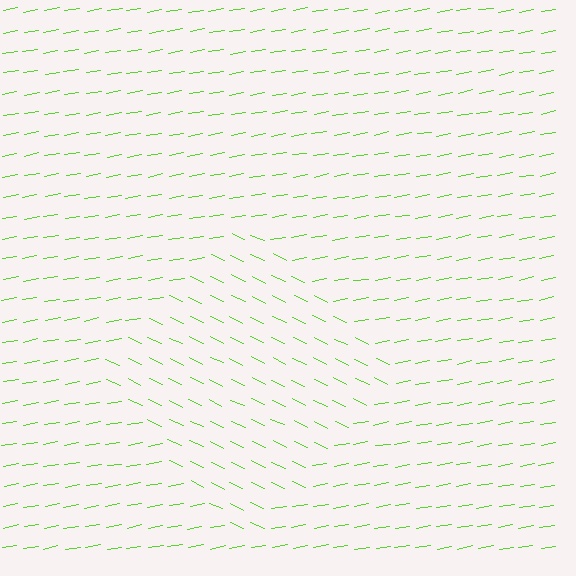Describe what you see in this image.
The image is filled with small lime line segments. A diamond region in the image has lines oriented differently from the surrounding lines, creating a visible texture boundary.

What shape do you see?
I see a diamond.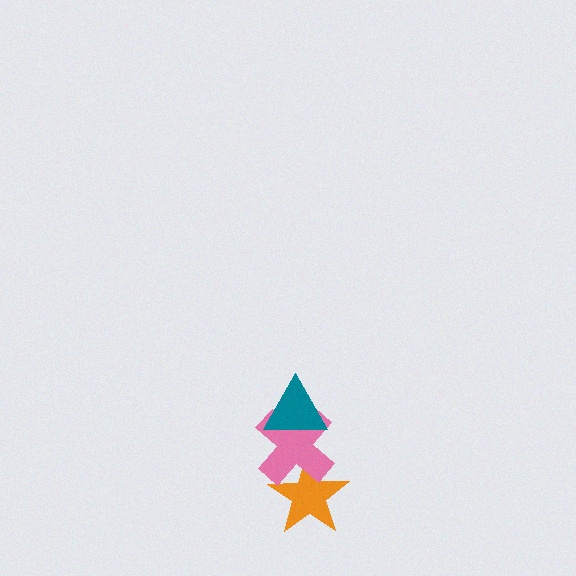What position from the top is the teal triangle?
The teal triangle is 1st from the top.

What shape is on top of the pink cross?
The teal triangle is on top of the pink cross.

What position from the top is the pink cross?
The pink cross is 2nd from the top.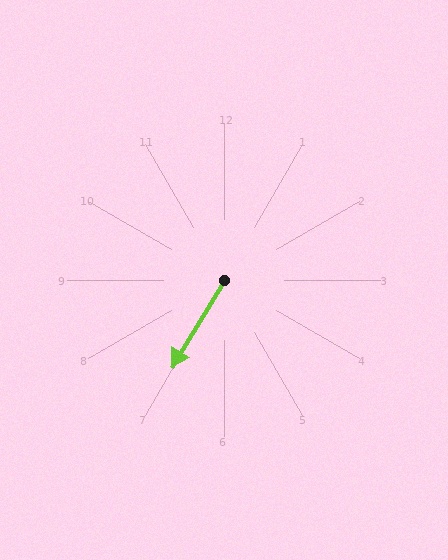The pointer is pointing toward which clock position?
Roughly 7 o'clock.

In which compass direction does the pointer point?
Southwest.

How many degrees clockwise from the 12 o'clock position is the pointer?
Approximately 211 degrees.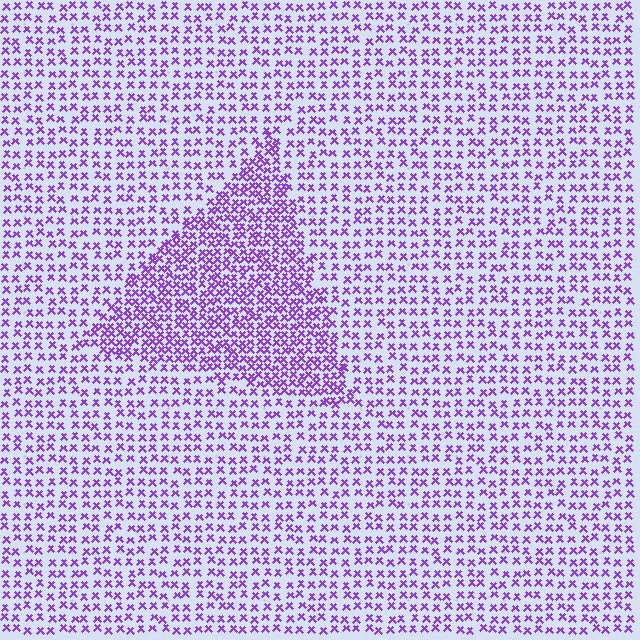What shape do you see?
I see a triangle.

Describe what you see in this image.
The image contains small purple elements arranged at two different densities. A triangle-shaped region is visible where the elements are more densely packed than the surrounding area.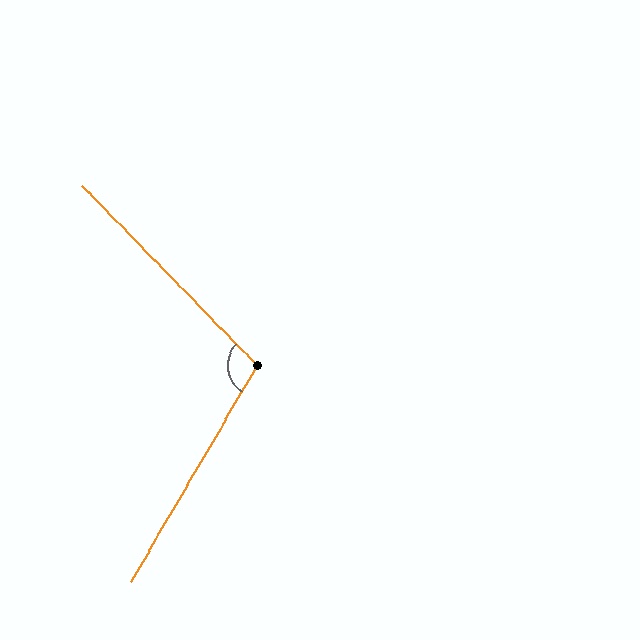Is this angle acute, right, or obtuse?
It is obtuse.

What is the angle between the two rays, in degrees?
Approximately 106 degrees.